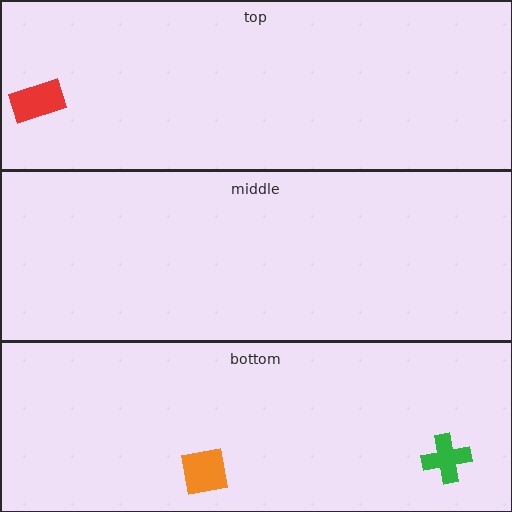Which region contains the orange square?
The bottom region.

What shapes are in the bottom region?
The orange square, the green cross.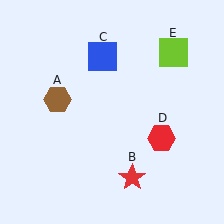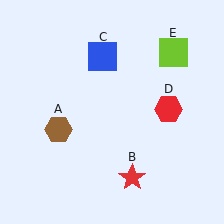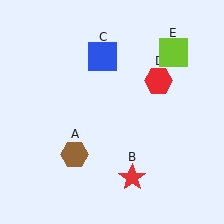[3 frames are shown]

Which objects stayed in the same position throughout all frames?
Red star (object B) and blue square (object C) and lime square (object E) remained stationary.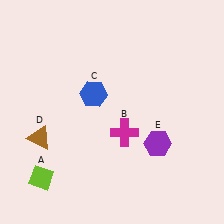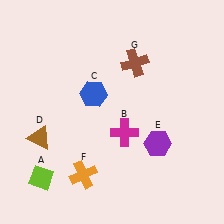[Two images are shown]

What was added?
An orange cross (F), a brown cross (G) were added in Image 2.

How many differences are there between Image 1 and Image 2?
There are 2 differences between the two images.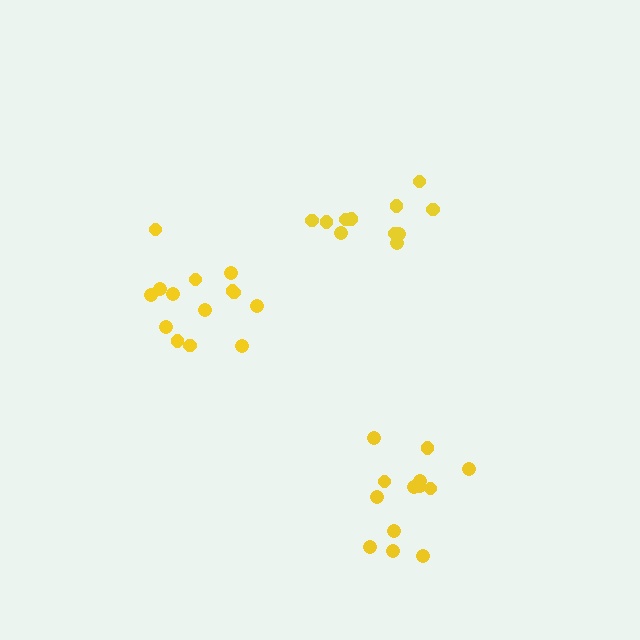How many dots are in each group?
Group 1: 14 dots, Group 2: 13 dots, Group 3: 11 dots (38 total).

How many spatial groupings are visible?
There are 3 spatial groupings.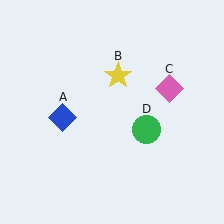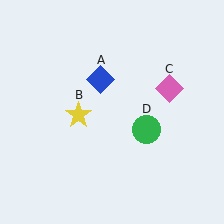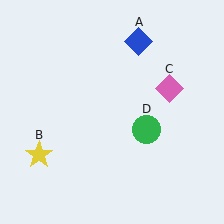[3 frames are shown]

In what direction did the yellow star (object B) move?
The yellow star (object B) moved down and to the left.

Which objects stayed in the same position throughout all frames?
Pink diamond (object C) and green circle (object D) remained stationary.